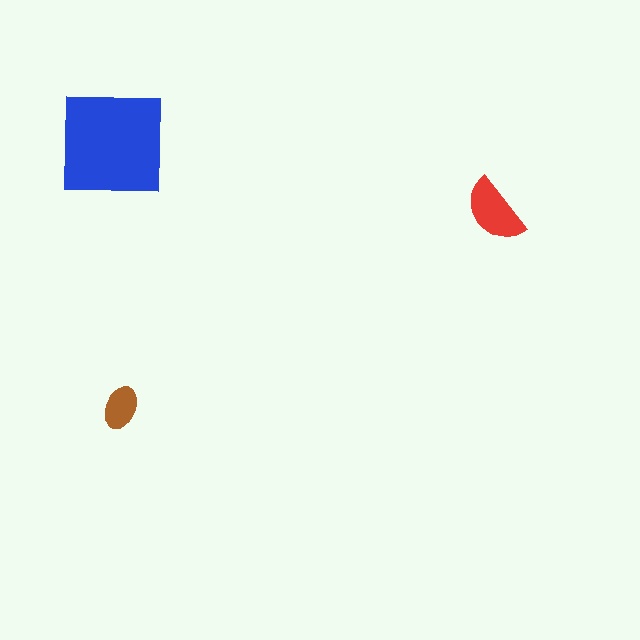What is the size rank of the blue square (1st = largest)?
1st.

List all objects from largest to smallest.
The blue square, the red semicircle, the brown ellipse.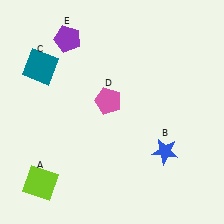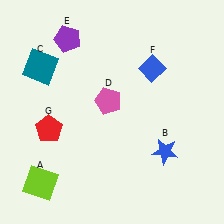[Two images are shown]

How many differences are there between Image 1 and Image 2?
There are 2 differences between the two images.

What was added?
A blue diamond (F), a red pentagon (G) were added in Image 2.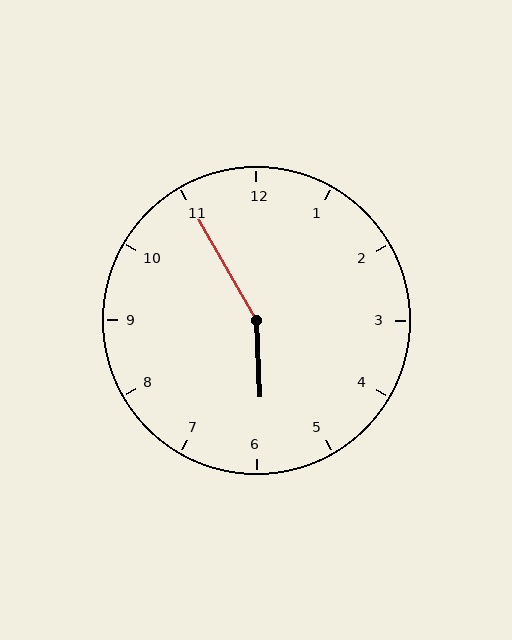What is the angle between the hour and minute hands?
Approximately 152 degrees.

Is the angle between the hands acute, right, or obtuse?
It is obtuse.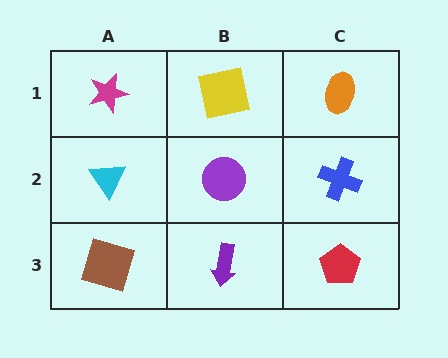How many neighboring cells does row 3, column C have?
2.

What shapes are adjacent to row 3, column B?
A purple circle (row 2, column B), a brown square (row 3, column A), a red pentagon (row 3, column C).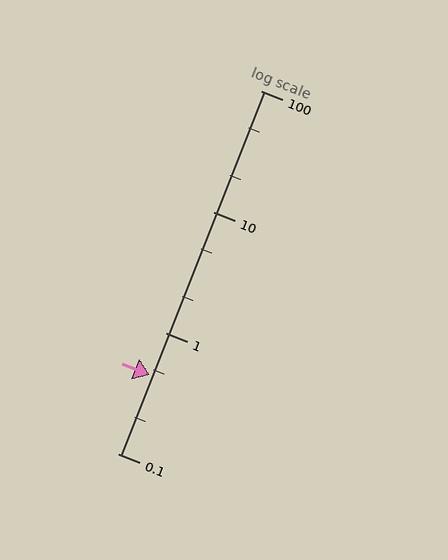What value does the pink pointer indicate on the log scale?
The pointer indicates approximately 0.45.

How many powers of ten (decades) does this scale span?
The scale spans 3 decades, from 0.1 to 100.